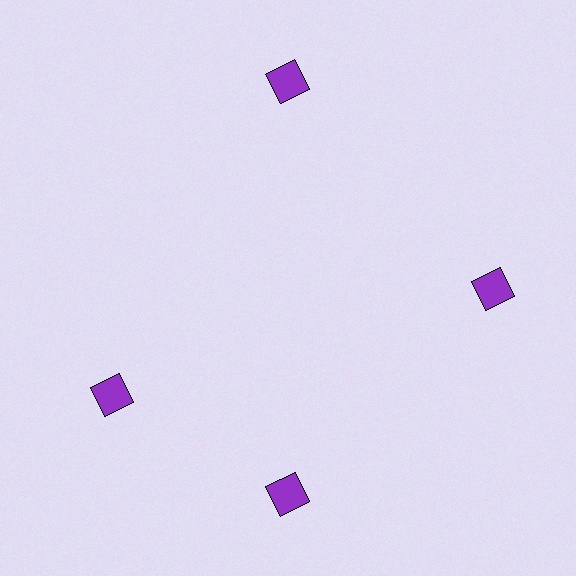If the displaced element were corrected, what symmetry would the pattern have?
It would have 4-fold rotational symmetry — the pattern would map onto itself every 90 degrees.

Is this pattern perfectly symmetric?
No. The 4 purple squares are arranged in a ring, but one element near the 9 o'clock position is rotated out of alignment along the ring, breaking the 4-fold rotational symmetry.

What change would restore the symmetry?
The symmetry would be restored by rotating it back into even spacing with its neighbors so that all 4 squares sit at equal angles and equal distance from the center.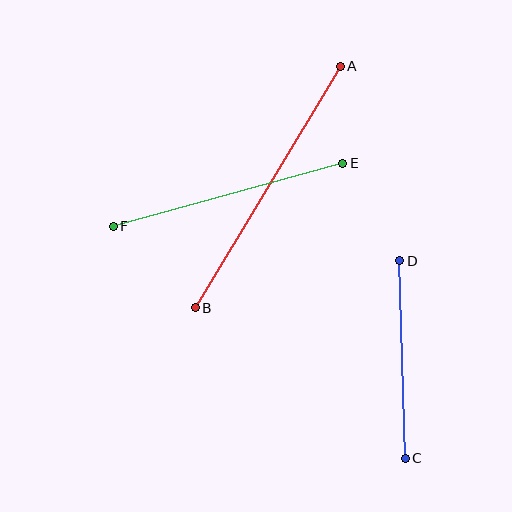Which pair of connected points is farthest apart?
Points A and B are farthest apart.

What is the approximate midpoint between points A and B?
The midpoint is at approximately (268, 187) pixels.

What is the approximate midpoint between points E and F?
The midpoint is at approximately (228, 195) pixels.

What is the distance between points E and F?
The distance is approximately 238 pixels.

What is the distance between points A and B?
The distance is approximately 282 pixels.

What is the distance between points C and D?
The distance is approximately 197 pixels.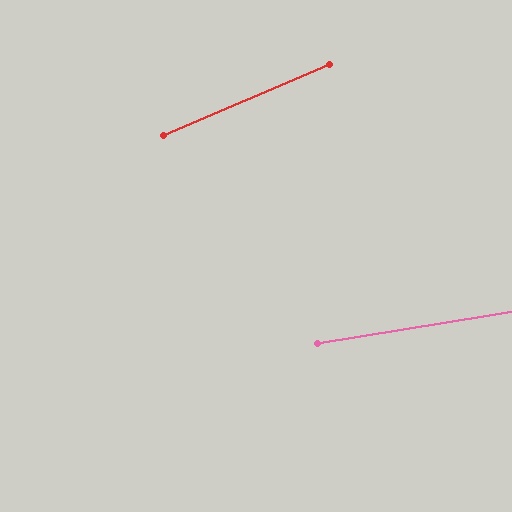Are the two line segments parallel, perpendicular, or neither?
Neither parallel nor perpendicular — they differ by about 14°.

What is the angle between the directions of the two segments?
Approximately 14 degrees.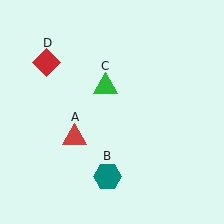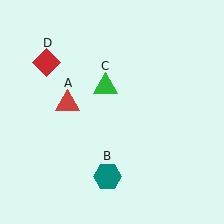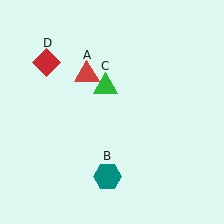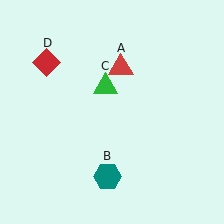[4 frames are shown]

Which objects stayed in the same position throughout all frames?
Teal hexagon (object B) and green triangle (object C) and red diamond (object D) remained stationary.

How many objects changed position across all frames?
1 object changed position: red triangle (object A).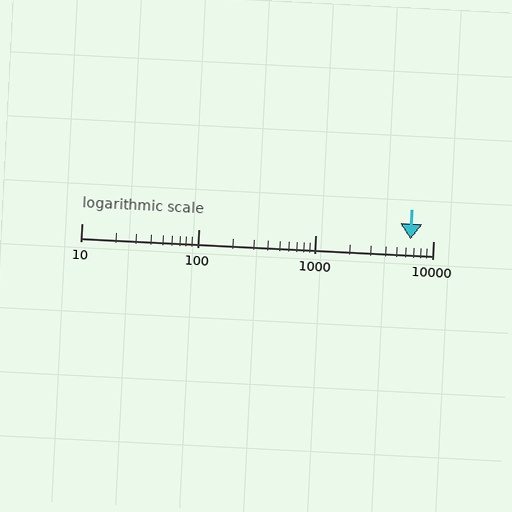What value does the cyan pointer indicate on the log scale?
The pointer indicates approximately 6400.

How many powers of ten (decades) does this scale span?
The scale spans 3 decades, from 10 to 10000.